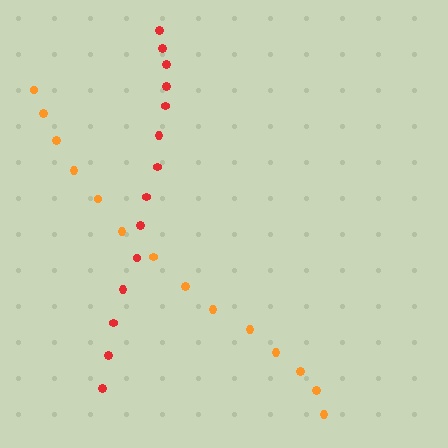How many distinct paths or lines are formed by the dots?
There are 2 distinct paths.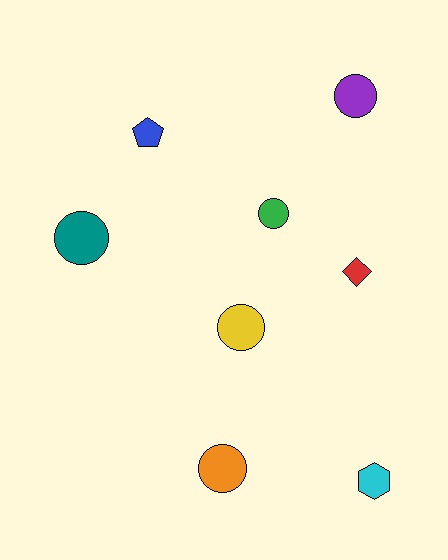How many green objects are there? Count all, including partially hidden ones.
There is 1 green object.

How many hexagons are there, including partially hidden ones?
There is 1 hexagon.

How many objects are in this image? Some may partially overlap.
There are 8 objects.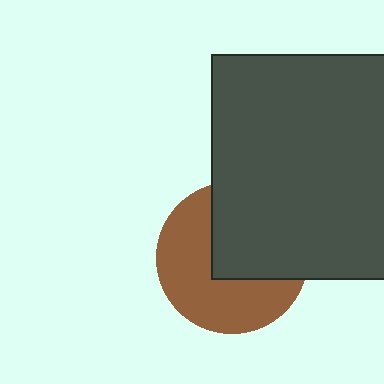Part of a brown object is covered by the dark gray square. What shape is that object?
It is a circle.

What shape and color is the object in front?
The object in front is a dark gray square.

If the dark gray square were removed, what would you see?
You would see the complete brown circle.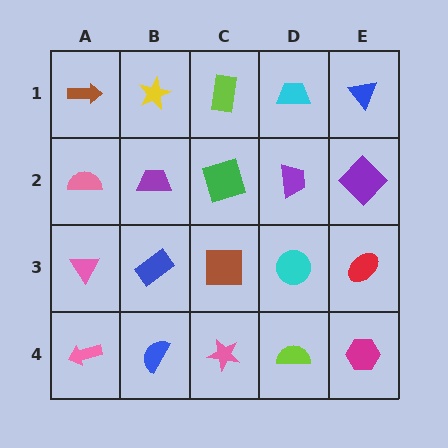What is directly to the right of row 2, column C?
A purple trapezoid.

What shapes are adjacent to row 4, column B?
A blue rectangle (row 3, column B), a pink arrow (row 4, column A), a pink star (row 4, column C).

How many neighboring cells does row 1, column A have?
2.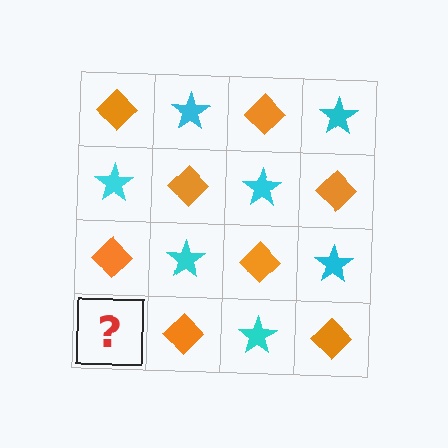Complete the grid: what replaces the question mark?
The question mark should be replaced with a cyan star.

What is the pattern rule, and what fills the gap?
The rule is that it alternates orange diamond and cyan star in a checkerboard pattern. The gap should be filled with a cyan star.